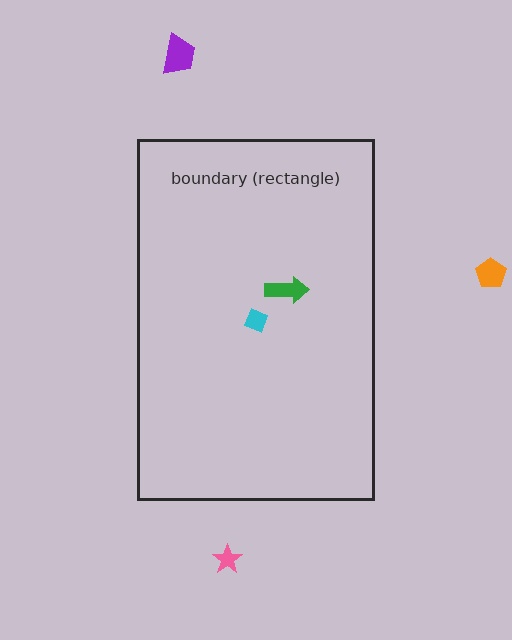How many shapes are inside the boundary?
2 inside, 3 outside.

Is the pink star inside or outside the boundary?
Outside.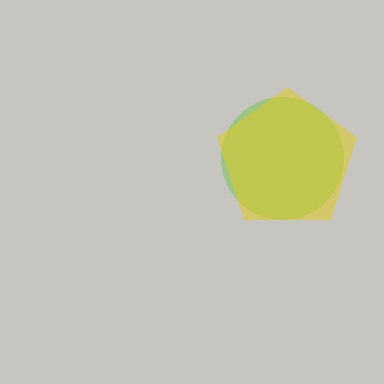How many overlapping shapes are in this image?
There are 2 overlapping shapes in the image.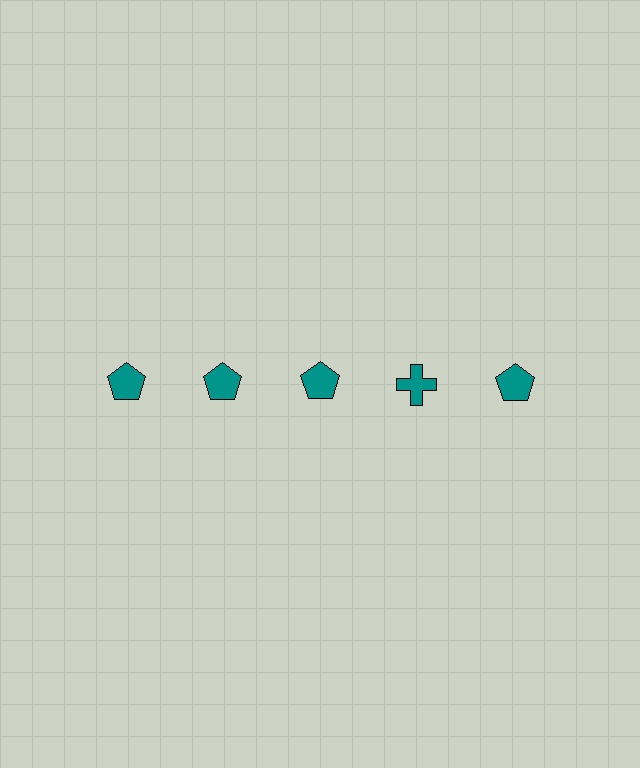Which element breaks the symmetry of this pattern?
The teal cross in the top row, second from right column breaks the symmetry. All other shapes are teal pentagons.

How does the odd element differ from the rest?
It has a different shape: cross instead of pentagon.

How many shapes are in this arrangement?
There are 5 shapes arranged in a grid pattern.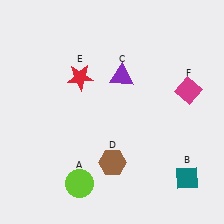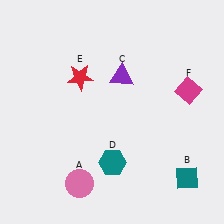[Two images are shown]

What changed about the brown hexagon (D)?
In Image 1, D is brown. In Image 2, it changed to teal.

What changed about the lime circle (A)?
In Image 1, A is lime. In Image 2, it changed to pink.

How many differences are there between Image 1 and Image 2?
There are 2 differences between the two images.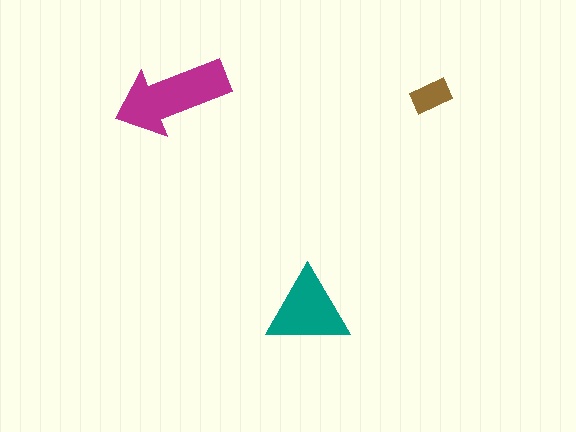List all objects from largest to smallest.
The magenta arrow, the teal triangle, the brown rectangle.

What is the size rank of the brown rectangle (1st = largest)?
3rd.